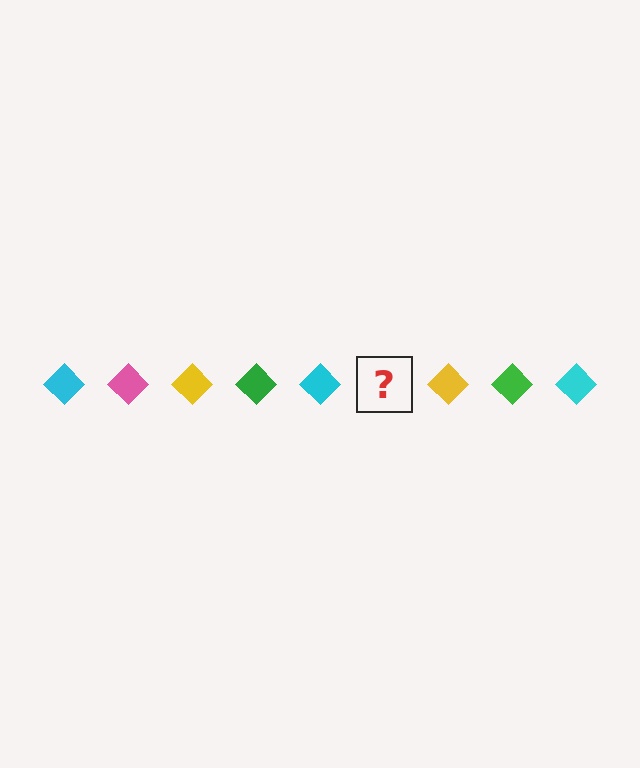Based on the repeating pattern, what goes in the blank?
The blank should be a pink diamond.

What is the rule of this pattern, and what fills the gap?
The rule is that the pattern cycles through cyan, pink, yellow, green diamonds. The gap should be filled with a pink diamond.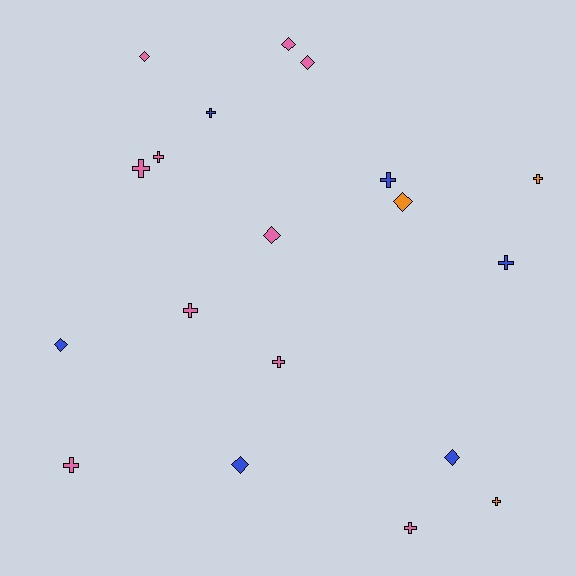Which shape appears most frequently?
Cross, with 11 objects.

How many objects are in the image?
There are 19 objects.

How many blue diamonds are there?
There are 3 blue diamonds.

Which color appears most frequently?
Pink, with 10 objects.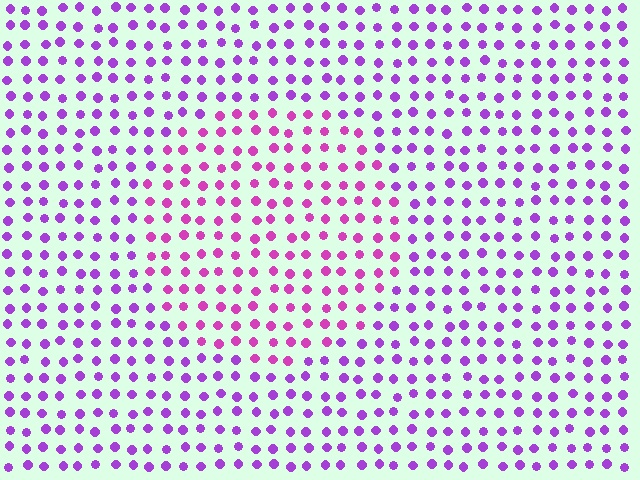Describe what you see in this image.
The image is filled with small purple elements in a uniform arrangement. A circle-shaped region is visible where the elements are tinted to a slightly different hue, forming a subtle color boundary.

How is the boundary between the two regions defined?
The boundary is defined purely by a slight shift in hue (about 30 degrees). Spacing, size, and orientation are identical on both sides.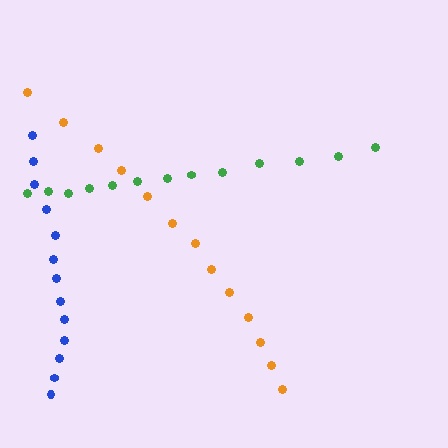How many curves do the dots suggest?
There are 3 distinct paths.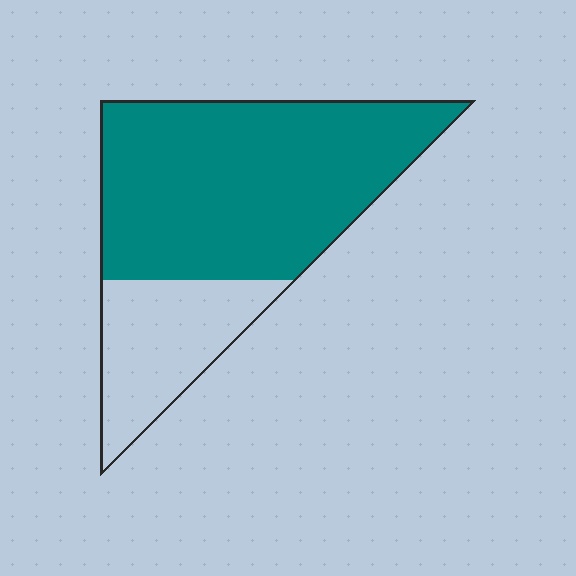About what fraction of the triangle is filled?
About three quarters (3/4).